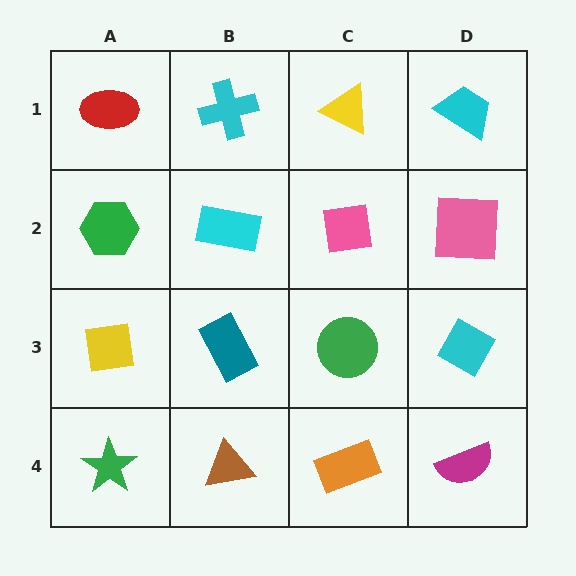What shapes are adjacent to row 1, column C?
A pink square (row 2, column C), a cyan cross (row 1, column B), a cyan trapezoid (row 1, column D).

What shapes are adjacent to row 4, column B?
A teal rectangle (row 3, column B), a green star (row 4, column A), an orange rectangle (row 4, column C).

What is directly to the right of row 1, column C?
A cyan trapezoid.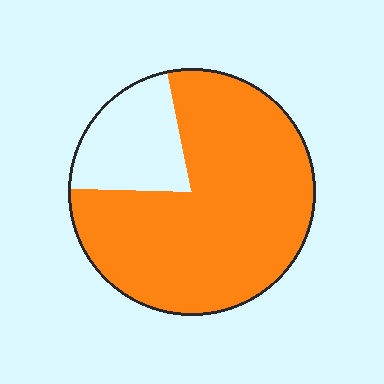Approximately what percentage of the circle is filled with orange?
Approximately 80%.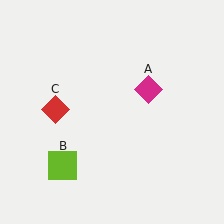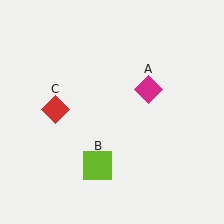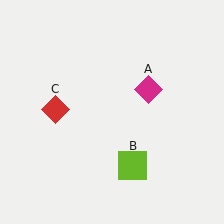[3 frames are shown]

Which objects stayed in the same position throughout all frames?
Magenta diamond (object A) and red diamond (object C) remained stationary.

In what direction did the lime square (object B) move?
The lime square (object B) moved right.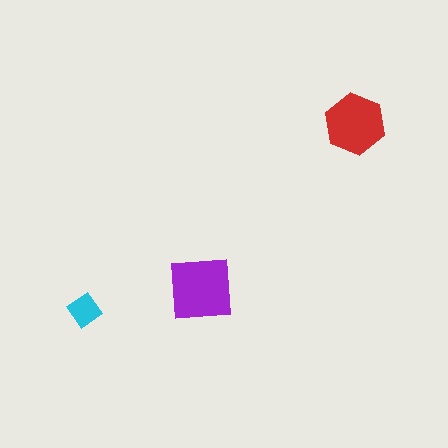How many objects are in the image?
There are 3 objects in the image.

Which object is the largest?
The purple square.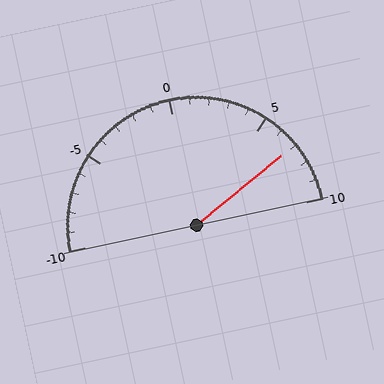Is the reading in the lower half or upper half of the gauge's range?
The reading is in the upper half of the range (-10 to 10).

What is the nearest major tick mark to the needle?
The nearest major tick mark is 5.